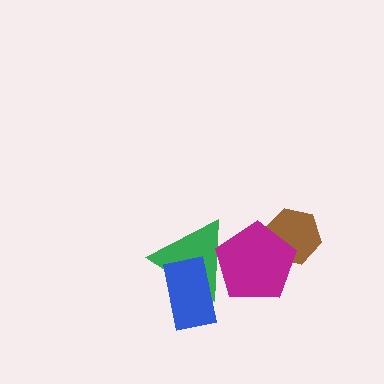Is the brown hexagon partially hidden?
Yes, it is partially covered by another shape.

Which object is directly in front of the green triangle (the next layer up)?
The magenta pentagon is directly in front of the green triangle.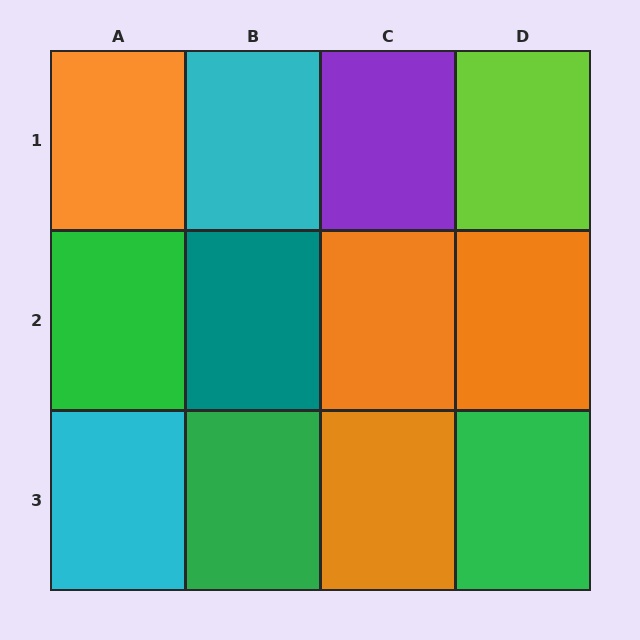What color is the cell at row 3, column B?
Green.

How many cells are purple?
1 cell is purple.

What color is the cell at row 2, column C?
Orange.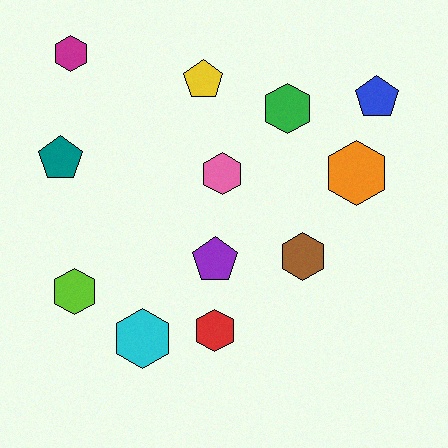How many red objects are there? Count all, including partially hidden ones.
There is 1 red object.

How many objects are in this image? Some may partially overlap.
There are 12 objects.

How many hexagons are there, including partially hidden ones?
There are 8 hexagons.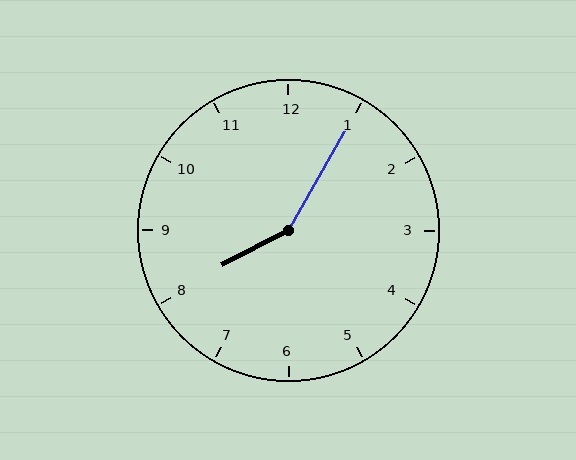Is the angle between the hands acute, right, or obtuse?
It is obtuse.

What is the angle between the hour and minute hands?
Approximately 148 degrees.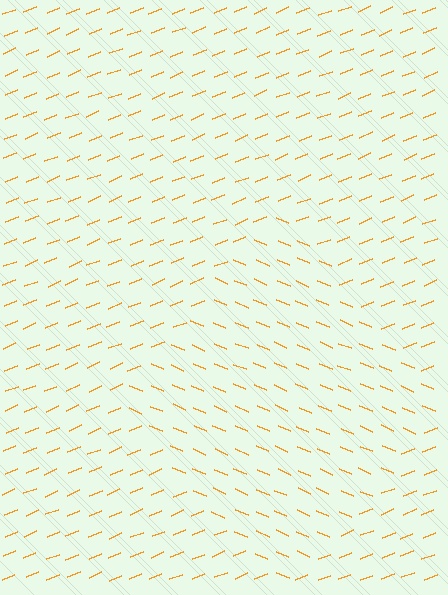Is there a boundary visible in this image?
Yes, there is a texture boundary formed by a change in line orientation.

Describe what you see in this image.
The image is filled with small orange line segments. A diamond region in the image has lines oriented differently from the surrounding lines, creating a visible texture boundary.